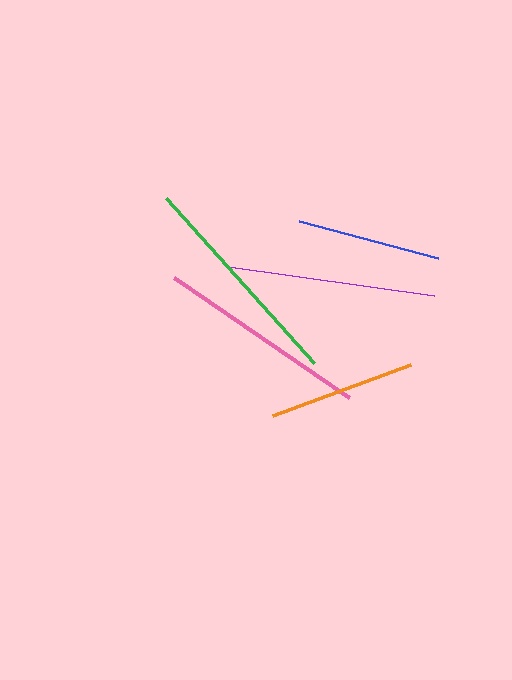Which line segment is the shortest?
The blue line is the shortest at approximately 143 pixels.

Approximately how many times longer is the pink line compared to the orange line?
The pink line is approximately 1.5 times the length of the orange line.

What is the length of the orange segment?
The orange segment is approximately 147 pixels long.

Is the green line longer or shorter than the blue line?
The green line is longer than the blue line.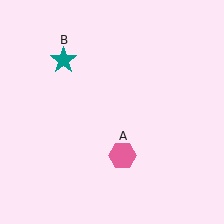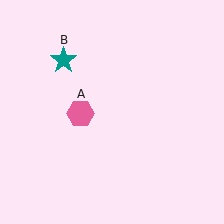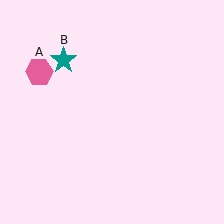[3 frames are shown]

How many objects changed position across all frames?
1 object changed position: pink hexagon (object A).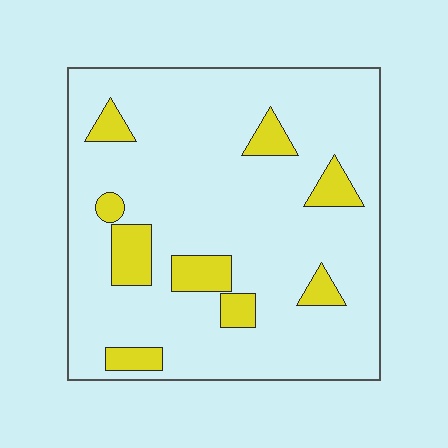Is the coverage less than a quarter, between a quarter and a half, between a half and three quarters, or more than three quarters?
Less than a quarter.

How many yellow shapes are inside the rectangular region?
9.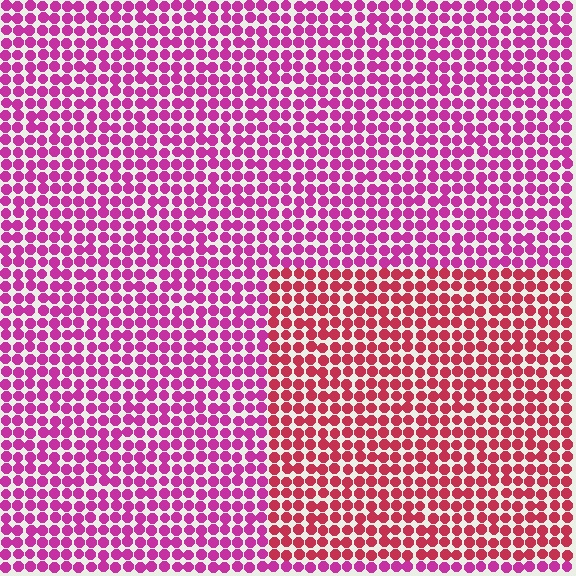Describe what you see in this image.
The image is filled with small magenta elements in a uniform arrangement. A rectangle-shaped region is visible where the elements are tinted to a slightly different hue, forming a subtle color boundary.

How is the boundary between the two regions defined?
The boundary is defined purely by a slight shift in hue (about 33 degrees). Spacing, size, and orientation are identical on both sides.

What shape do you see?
I see a rectangle.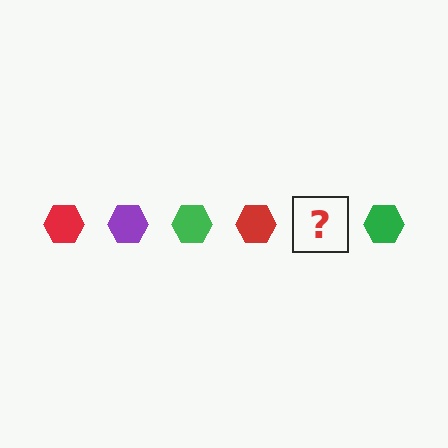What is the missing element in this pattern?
The missing element is a purple hexagon.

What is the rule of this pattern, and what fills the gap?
The rule is that the pattern cycles through red, purple, green hexagons. The gap should be filled with a purple hexagon.